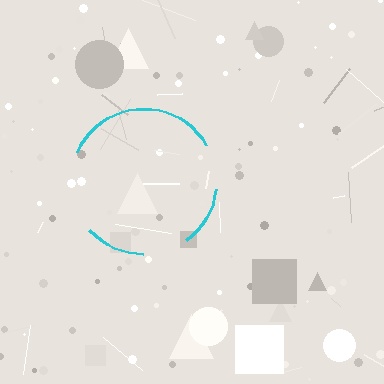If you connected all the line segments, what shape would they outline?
They would outline a circle.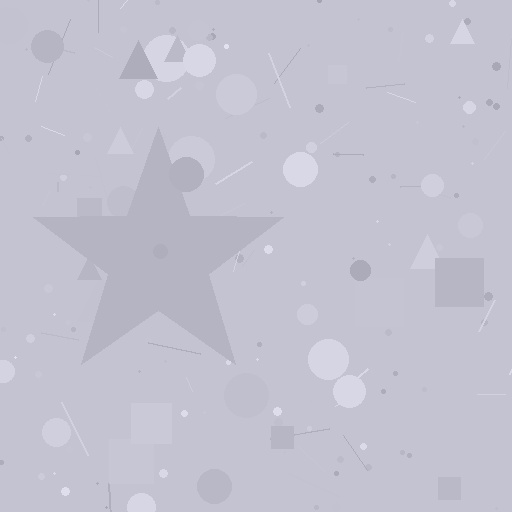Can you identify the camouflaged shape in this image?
The camouflaged shape is a star.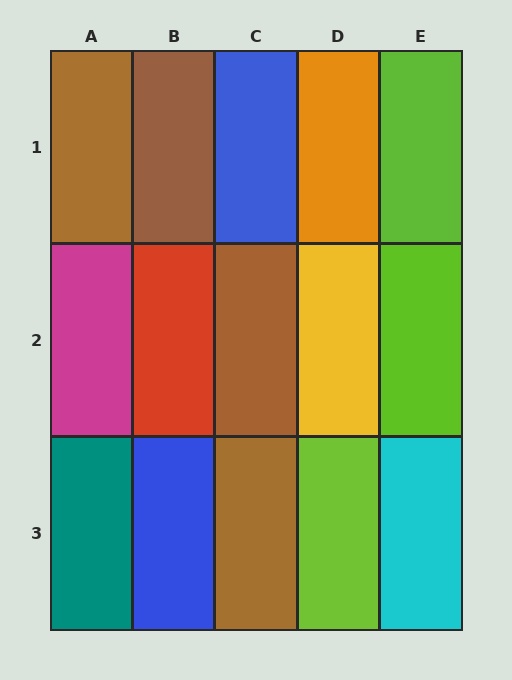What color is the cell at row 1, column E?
Lime.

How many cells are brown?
4 cells are brown.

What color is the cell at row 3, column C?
Brown.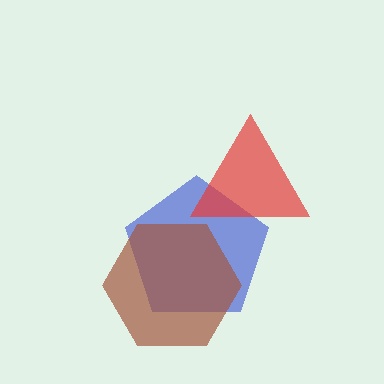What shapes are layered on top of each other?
The layered shapes are: a blue pentagon, a red triangle, a brown hexagon.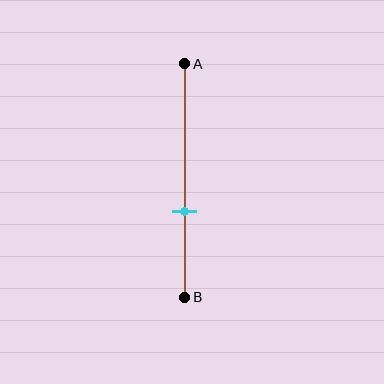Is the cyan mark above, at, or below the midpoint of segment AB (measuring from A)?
The cyan mark is below the midpoint of segment AB.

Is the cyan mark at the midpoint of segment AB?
No, the mark is at about 65% from A, not at the 50% midpoint.